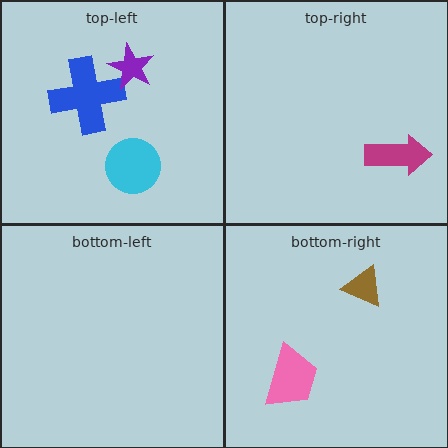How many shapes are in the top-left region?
3.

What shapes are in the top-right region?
The magenta arrow.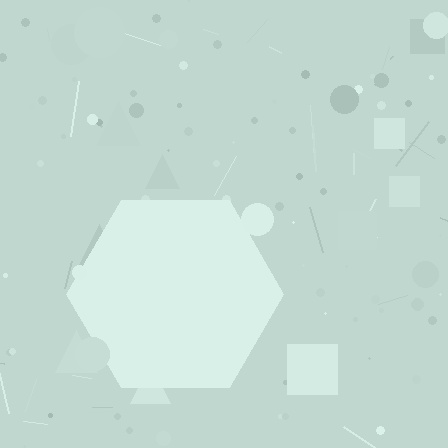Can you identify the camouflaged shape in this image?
The camouflaged shape is a hexagon.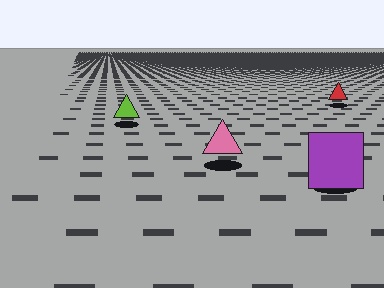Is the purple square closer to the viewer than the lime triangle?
Yes. The purple square is closer — you can tell from the texture gradient: the ground texture is coarser near it.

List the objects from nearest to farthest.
From nearest to farthest: the purple square, the pink triangle, the lime triangle, the red triangle.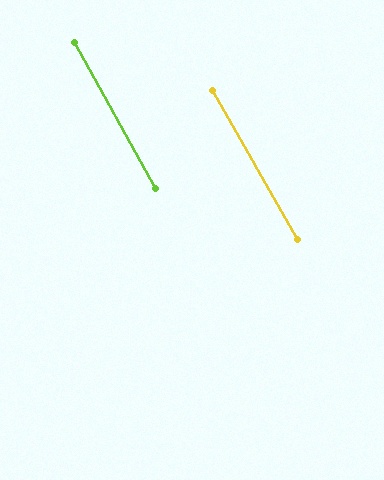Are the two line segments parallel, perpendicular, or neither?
Parallel — their directions differ by only 0.5°.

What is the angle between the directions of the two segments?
Approximately 0 degrees.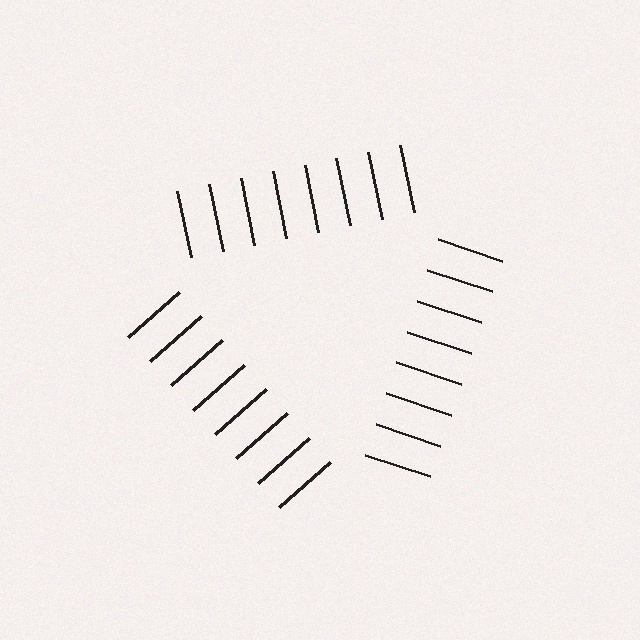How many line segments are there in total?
24 — 8 along each of the 3 edges.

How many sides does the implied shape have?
3 sides — the line-ends trace a triangle.